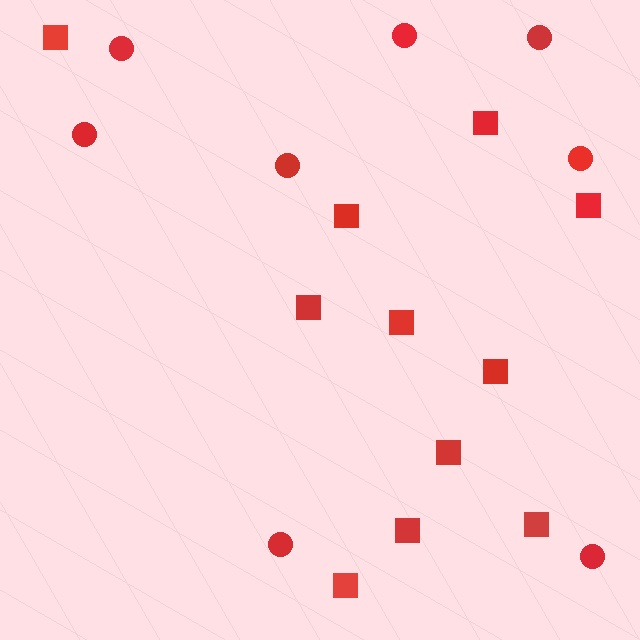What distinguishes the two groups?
There are 2 groups: one group of circles (8) and one group of squares (11).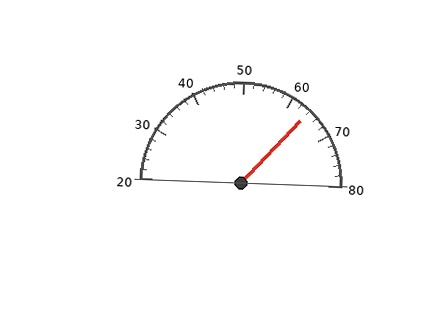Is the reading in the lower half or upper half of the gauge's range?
The reading is in the upper half of the range (20 to 80).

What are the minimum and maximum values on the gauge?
The gauge ranges from 20 to 80.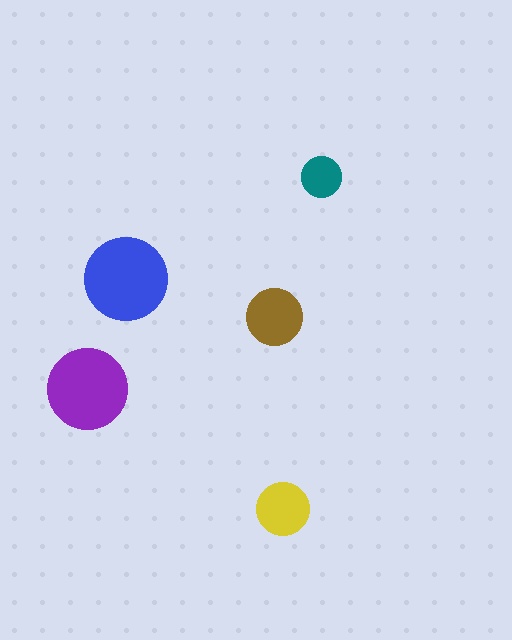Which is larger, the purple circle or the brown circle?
The purple one.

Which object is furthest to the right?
The teal circle is rightmost.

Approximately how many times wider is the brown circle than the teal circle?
About 1.5 times wider.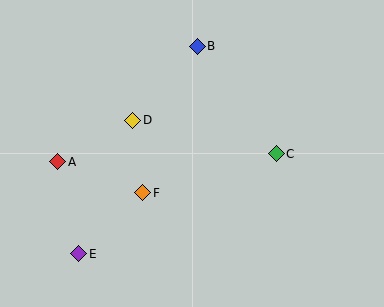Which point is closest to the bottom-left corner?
Point E is closest to the bottom-left corner.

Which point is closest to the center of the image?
Point F at (143, 193) is closest to the center.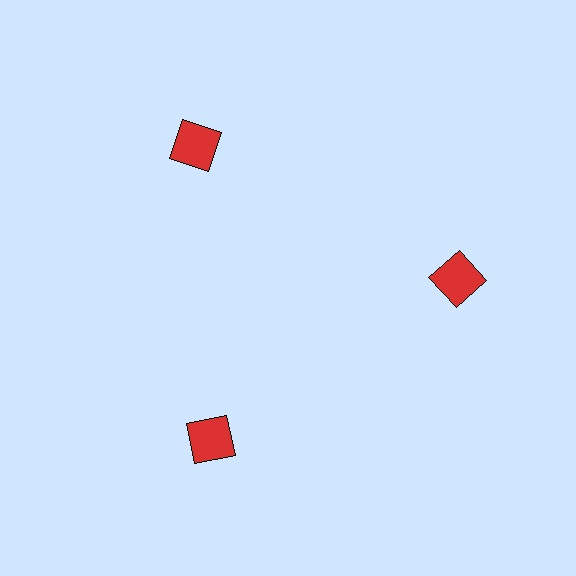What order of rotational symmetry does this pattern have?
This pattern has 3-fold rotational symmetry.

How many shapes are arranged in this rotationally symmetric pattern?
There are 3 shapes, arranged in 3 groups of 1.